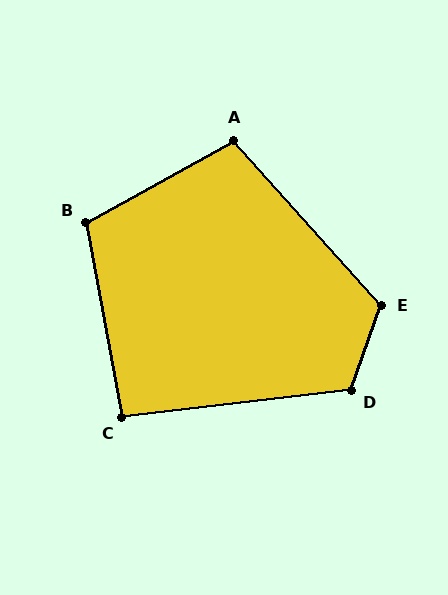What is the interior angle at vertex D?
Approximately 116 degrees (obtuse).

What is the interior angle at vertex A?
Approximately 103 degrees (obtuse).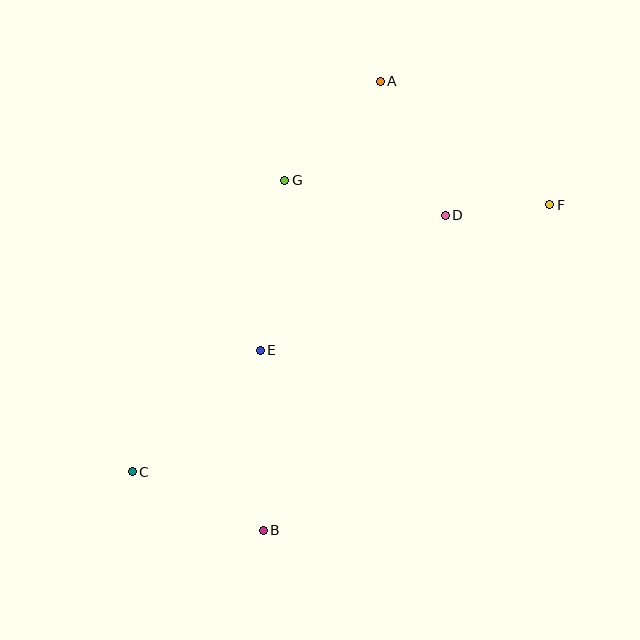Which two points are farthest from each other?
Points C and F are farthest from each other.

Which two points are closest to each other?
Points D and F are closest to each other.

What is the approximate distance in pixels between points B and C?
The distance between B and C is approximately 144 pixels.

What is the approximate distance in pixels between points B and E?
The distance between B and E is approximately 180 pixels.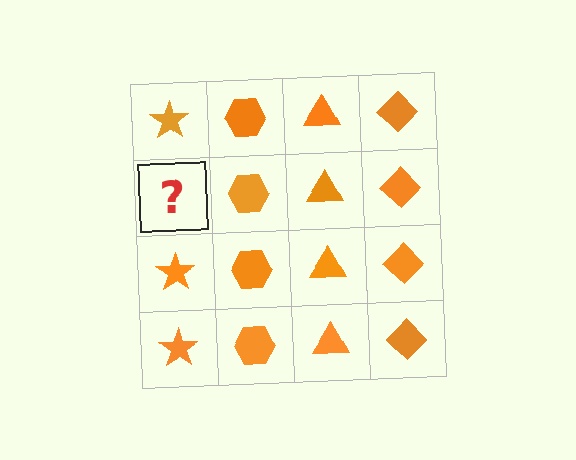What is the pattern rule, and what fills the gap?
The rule is that each column has a consistent shape. The gap should be filled with an orange star.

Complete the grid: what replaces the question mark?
The question mark should be replaced with an orange star.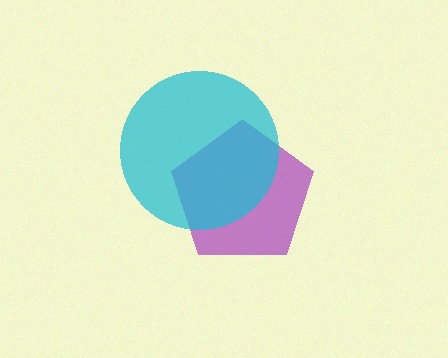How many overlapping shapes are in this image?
There are 2 overlapping shapes in the image.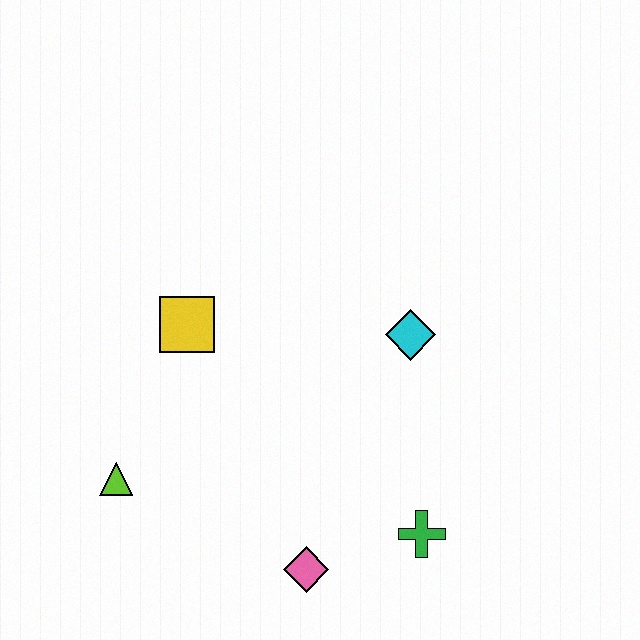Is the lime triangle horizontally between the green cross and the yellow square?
No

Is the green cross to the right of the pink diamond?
Yes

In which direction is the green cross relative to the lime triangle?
The green cross is to the right of the lime triangle.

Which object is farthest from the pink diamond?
The yellow square is farthest from the pink diamond.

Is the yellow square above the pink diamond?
Yes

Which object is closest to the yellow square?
The lime triangle is closest to the yellow square.